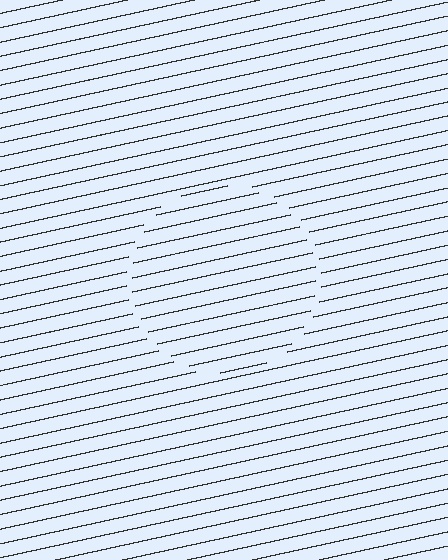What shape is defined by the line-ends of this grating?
An illusory circle. The interior of the shape contains the same grating, shifted by half a period — the contour is defined by the phase discontinuity where line-ends from the inner and outer gratings abut.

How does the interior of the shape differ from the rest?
The interior of the shape contains the same grating, shifted by half a period — the contour is defined by the phase discontinuity where line-ends from the inner and outer gratings abut.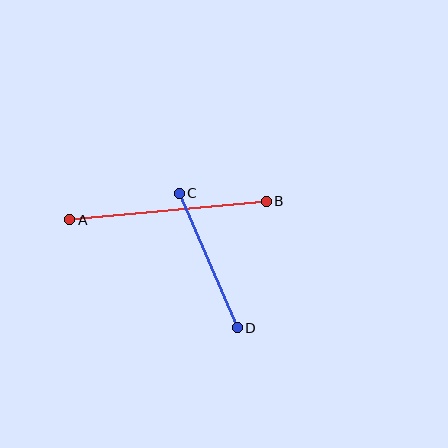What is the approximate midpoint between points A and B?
The midpoint is at approximately (168, 210) pixels.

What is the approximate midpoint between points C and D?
The midpoint is at approximately (208, 261) pixels.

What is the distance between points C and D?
The distance is approximately 147 pixels.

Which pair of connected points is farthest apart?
Points A and B are farthest apart.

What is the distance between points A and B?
The distance is approximately 197 pixels.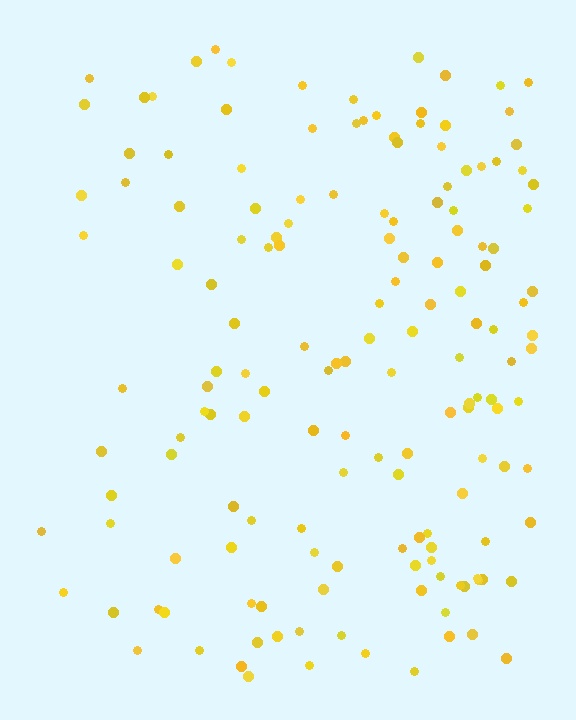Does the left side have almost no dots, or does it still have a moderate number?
Still a moderate number, just noticeably fewer than the right.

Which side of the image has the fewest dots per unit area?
The left.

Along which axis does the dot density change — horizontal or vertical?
Horizontal.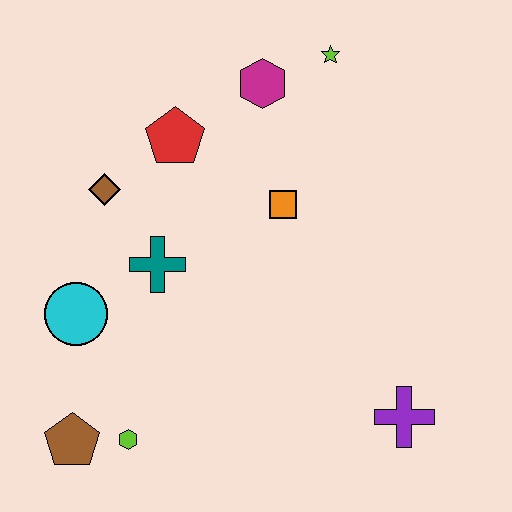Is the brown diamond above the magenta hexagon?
No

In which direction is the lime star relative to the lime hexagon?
The lime star is above the lime hexagon.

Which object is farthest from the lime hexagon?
The lime star is farthest from the lime hexagon.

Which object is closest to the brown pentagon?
The lime hexagon is closest to the brown pentagon.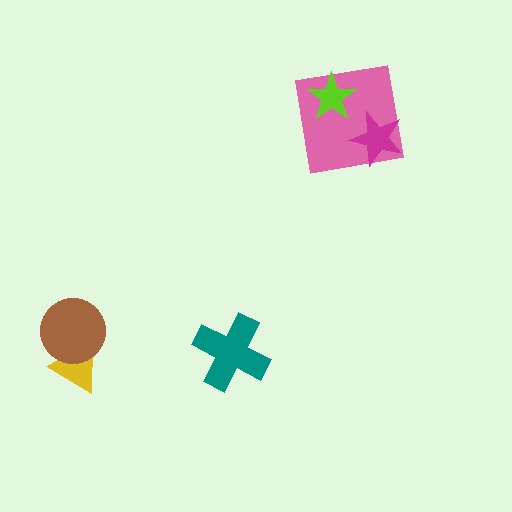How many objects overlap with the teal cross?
0 objects overlap with the teal cross.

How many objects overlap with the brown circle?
1 object overlaps with the brown circle.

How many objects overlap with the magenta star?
1 object overlaps with the magenta star.